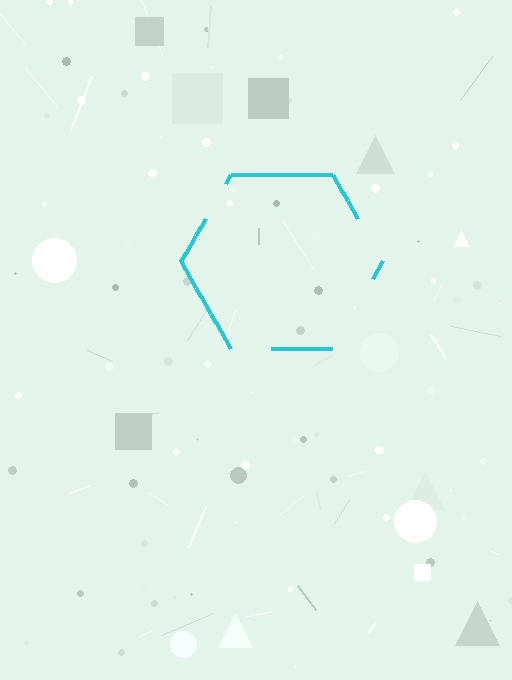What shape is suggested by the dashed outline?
The dashed outline suggests a hexagon.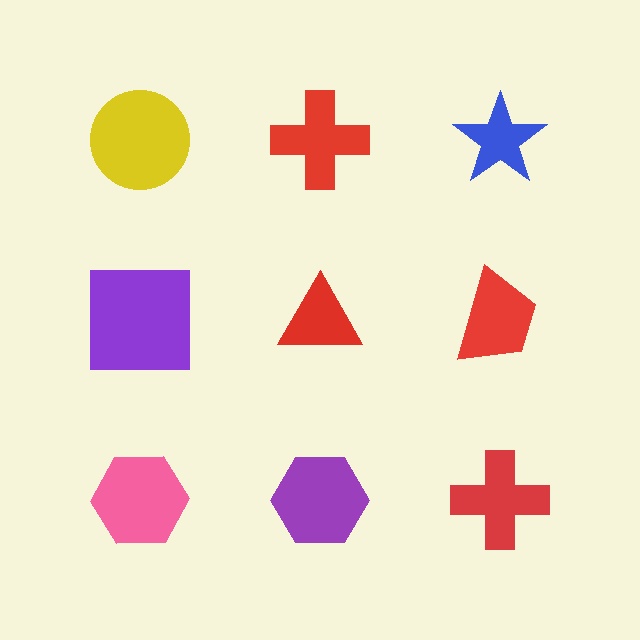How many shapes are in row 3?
3 shapes.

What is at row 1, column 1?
A yellow circle.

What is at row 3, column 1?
A pink hexagon.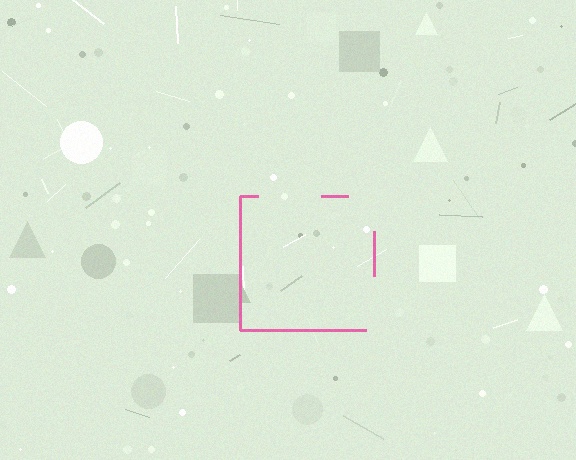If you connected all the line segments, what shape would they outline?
They would outline a square.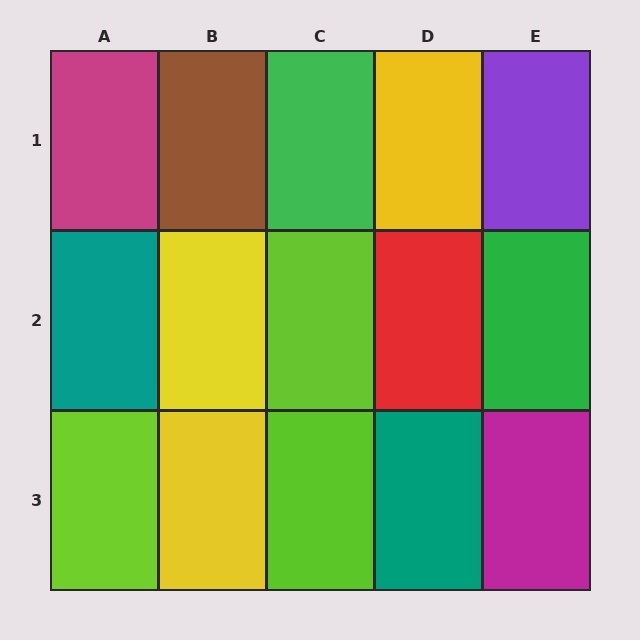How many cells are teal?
2 cells are teal.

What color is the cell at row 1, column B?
Brown.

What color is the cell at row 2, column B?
Yellow.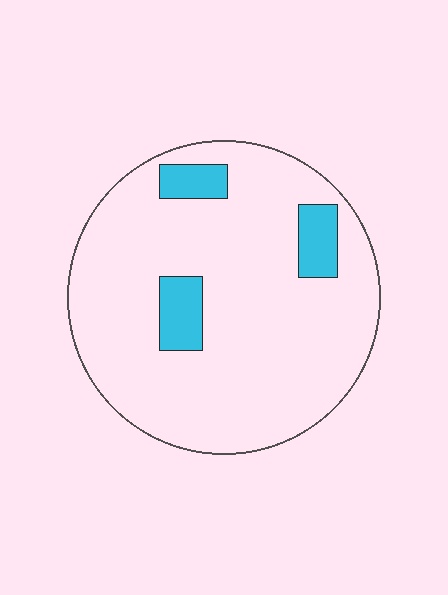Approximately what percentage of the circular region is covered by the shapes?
Approximately 10%.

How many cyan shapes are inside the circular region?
3.